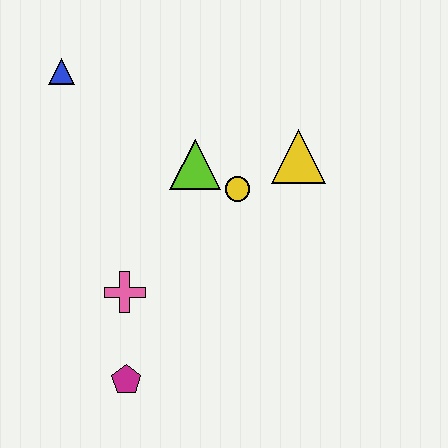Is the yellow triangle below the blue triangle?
Yes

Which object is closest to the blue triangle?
The lime triangle is closest to the blue triangle.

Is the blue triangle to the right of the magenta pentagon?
No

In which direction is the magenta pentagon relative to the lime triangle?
The magenta pentagon is below the lime triangle.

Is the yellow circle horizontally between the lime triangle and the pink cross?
No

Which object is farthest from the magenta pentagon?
The blue triangle is farthest from the magenta pentagon.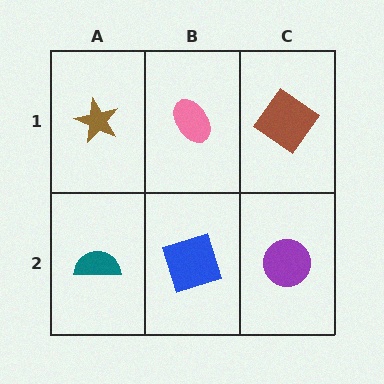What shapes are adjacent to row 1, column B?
A blue square (row 2, column B), a brown star (row 1, column A), a brown diamond (row 1, column C).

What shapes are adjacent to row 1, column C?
A purple circle (row 2, column C), a pink ellipse (row 1, column B).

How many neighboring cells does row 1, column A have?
2.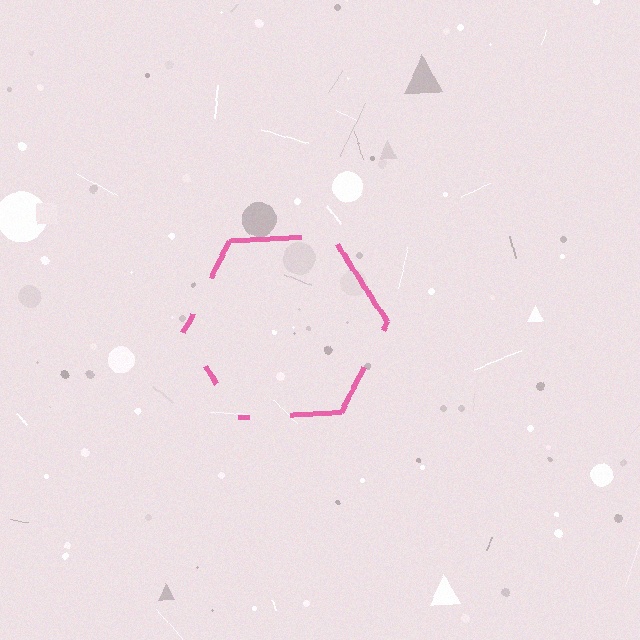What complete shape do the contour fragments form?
The contour fragments form a hexagon.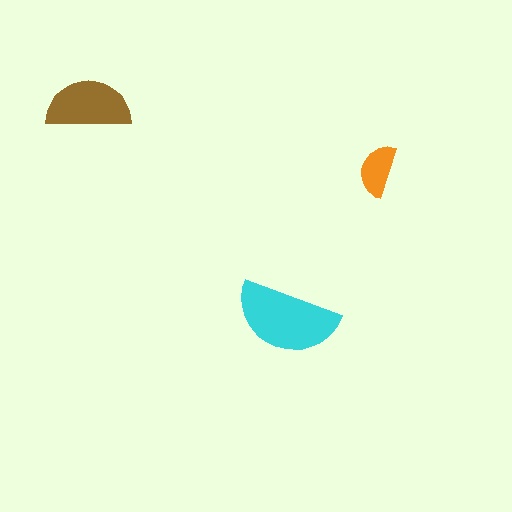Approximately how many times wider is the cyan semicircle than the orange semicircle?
About 2 times wider.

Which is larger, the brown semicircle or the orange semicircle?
The brown one.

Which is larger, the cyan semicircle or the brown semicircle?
The cyan one.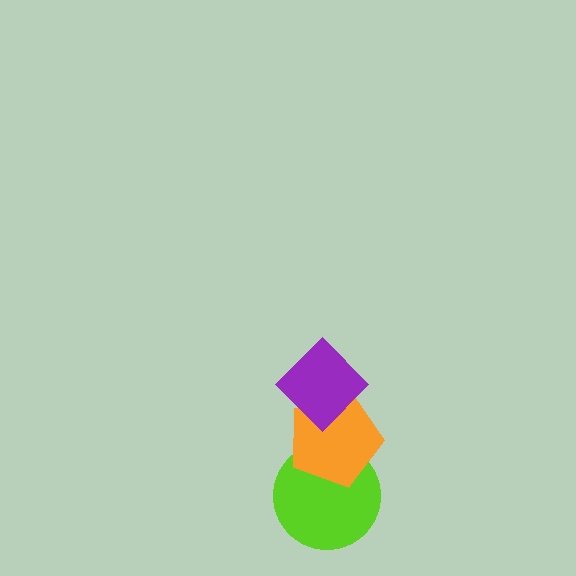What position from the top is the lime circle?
The lime circle is 3rd from the top.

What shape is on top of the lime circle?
The orange pentagon is on top of the lime circle.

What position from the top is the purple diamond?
The purple diamond is 1st from the top.